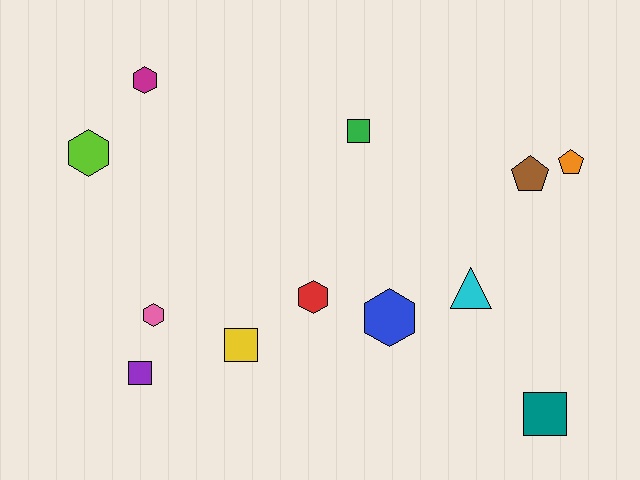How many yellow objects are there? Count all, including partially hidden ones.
There is 1 yellow object.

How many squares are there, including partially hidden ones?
There are 4 squares.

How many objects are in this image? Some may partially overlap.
There are 12 objects.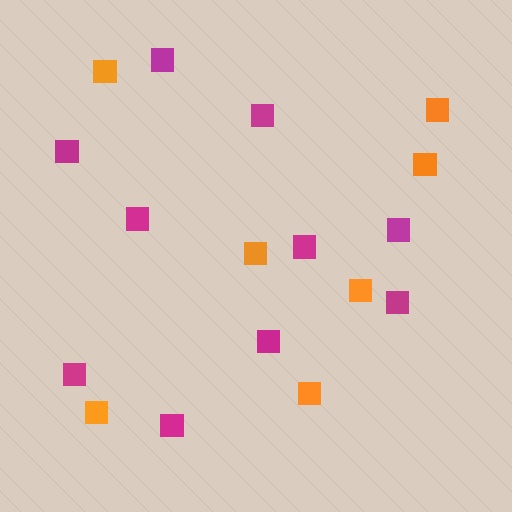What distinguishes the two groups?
There are 2 groups: one group of magenta squares (10) and one group of orange squares (7).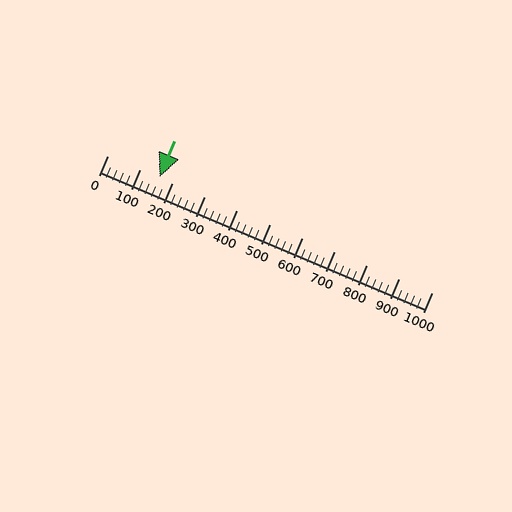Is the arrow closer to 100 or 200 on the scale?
The arrow is closer to 200.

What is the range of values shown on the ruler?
The ruler shows values from 0 to 1000.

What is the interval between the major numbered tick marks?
The major tick marks are spaced 100 units apart.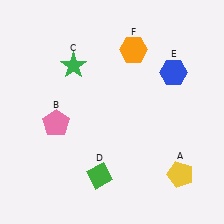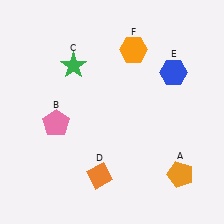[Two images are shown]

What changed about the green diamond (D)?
In Image 1, D is green. In Image 2, it changed to orange.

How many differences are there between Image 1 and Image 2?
There are 2 differences between the two images.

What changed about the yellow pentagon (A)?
In Image 1, A is yellow. In Image 2, it changed to orange.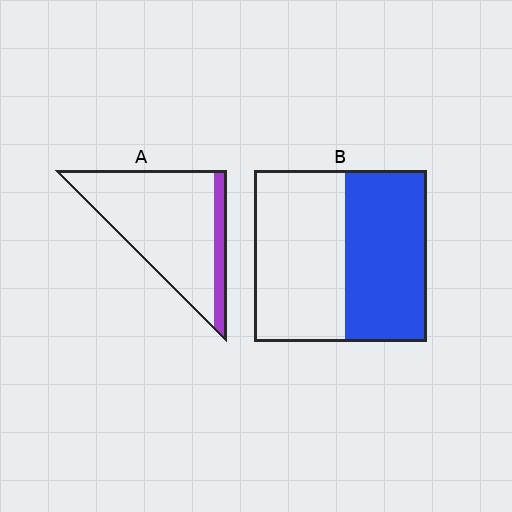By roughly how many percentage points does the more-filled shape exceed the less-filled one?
By roughly 35 percentage points (B over A).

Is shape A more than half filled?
No.